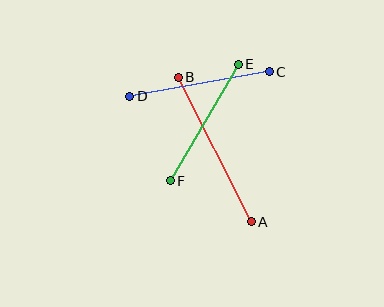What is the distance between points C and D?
The distance is approximately 142 pixels.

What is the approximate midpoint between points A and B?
The midpoint is at approximately (215, 150) pixels.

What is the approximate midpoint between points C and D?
The midpoint is at approximately (200, 84) pixels.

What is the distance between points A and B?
The distance is approximately 162 pixels.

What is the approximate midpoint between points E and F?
The midpoint is at approximately (204, 123) pixels.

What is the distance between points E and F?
The distance is approximately 135 pixels.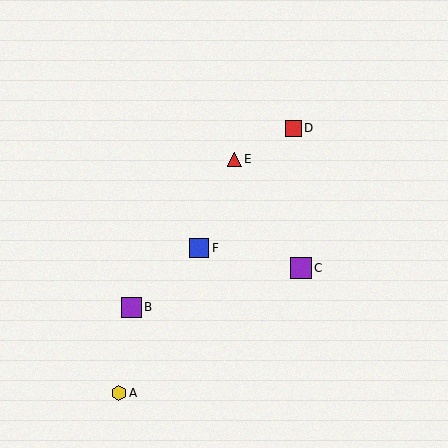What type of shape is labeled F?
Shape F is a blue square.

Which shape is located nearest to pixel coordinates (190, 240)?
The blue square (labeled F) at (199, 248) is nearest to that location.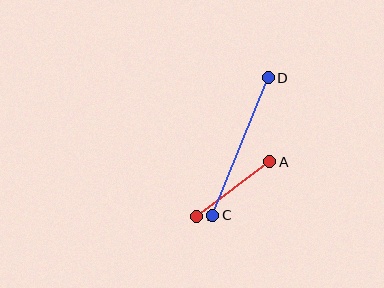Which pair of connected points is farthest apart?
Points C and D are farthest apart.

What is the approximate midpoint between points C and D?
The midpoint is at approximately (241, 146) pixels.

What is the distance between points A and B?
The distance is approximately 91 pixels.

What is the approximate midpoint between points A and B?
The midpoint is at approximately (233, 189) pixels.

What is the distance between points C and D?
The distance is approximately 148 pixels.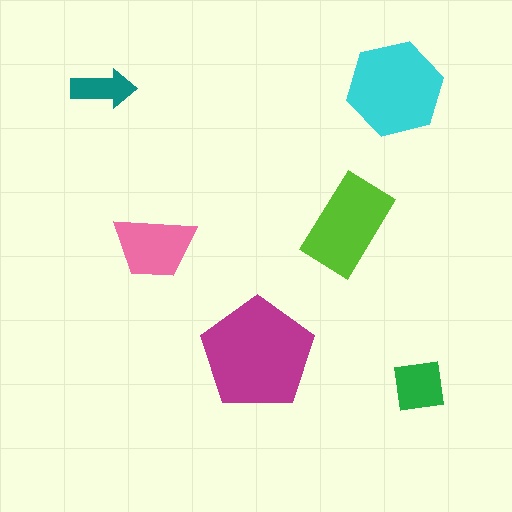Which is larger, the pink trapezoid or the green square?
The pink trapezoid.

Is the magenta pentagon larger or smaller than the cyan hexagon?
Larger.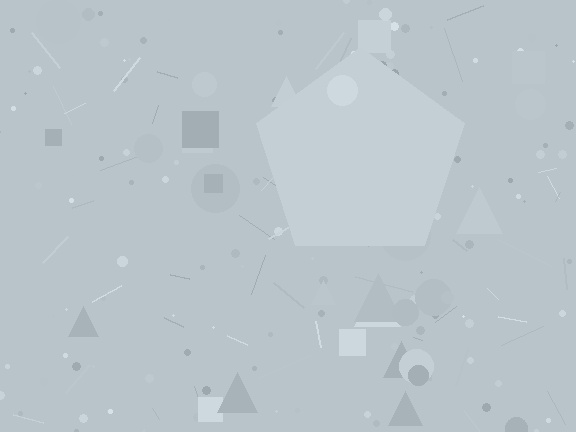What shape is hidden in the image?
A pentagon is hidden in the image.